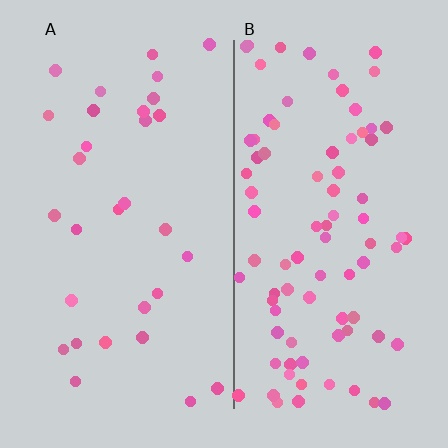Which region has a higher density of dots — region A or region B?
B (the right).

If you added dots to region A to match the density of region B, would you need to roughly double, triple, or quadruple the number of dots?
Approximately triple.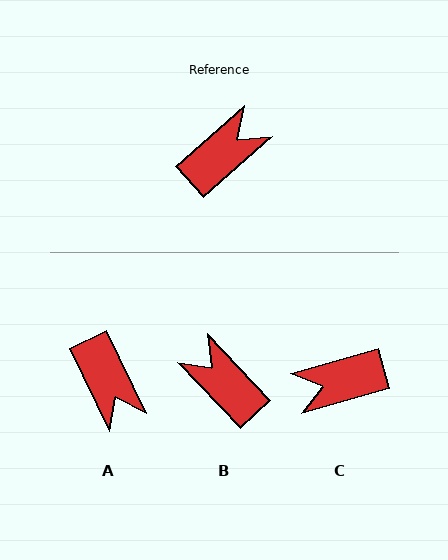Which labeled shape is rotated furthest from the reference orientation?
C, about 154 degrees away.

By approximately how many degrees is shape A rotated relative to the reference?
Approximately 106 degrees clockwise.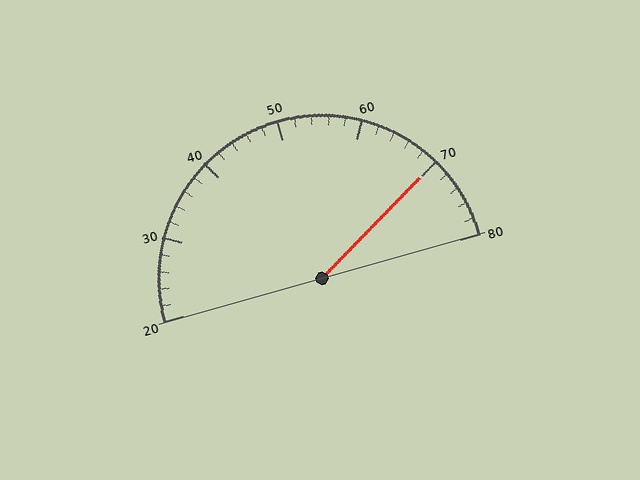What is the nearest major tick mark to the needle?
The nearest major tick mark is 70.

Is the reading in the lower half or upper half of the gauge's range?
The reading is in the upper half of the range (20 to 80).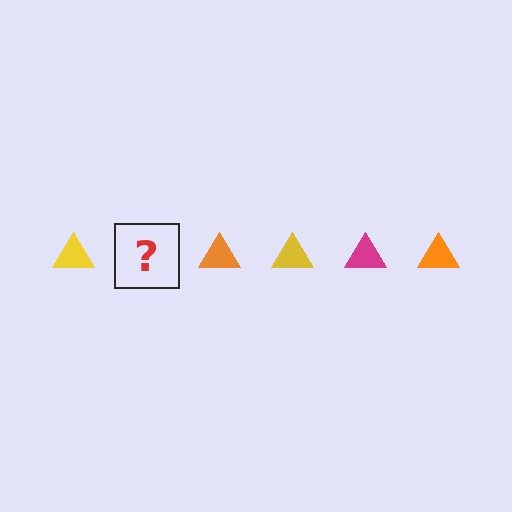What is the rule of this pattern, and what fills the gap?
The rule is that the pattern cycles through yellow, magenta, orange triangles. The gap should be filled with a magenta triangle.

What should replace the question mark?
The question mark should be replaced with a magenta triangle.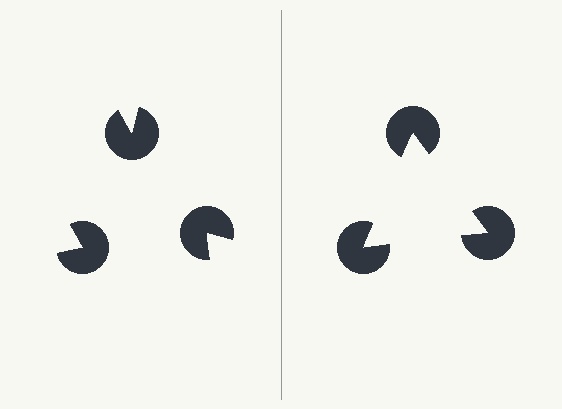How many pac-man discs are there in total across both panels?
6 — 3 on each side.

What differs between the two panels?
The pac-man discs are positioned identically on both sides; only the wedge orientations differ. On the right they align to a triangle; on the left they are misaligned.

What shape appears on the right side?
An illusory triangle.